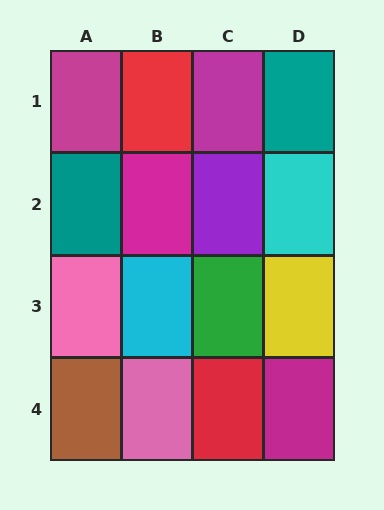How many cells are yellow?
1 cell is yellow.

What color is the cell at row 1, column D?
Teal.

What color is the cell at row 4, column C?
Red.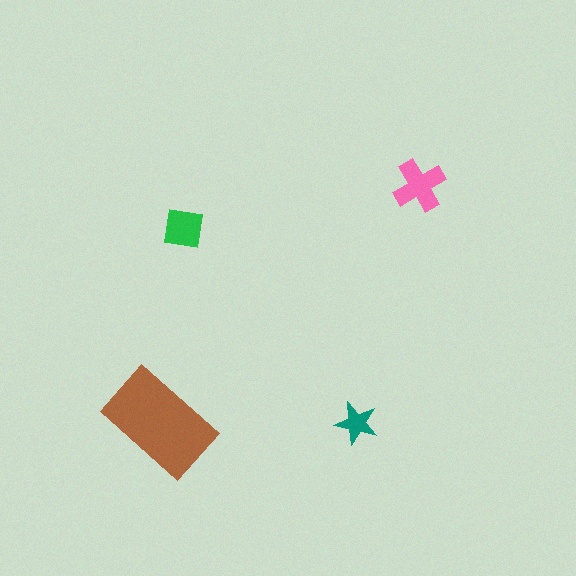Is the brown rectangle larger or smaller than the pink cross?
Larger.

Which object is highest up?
The pink cross is topmost.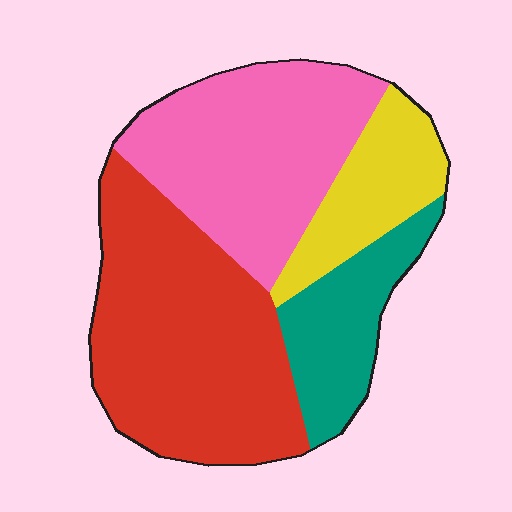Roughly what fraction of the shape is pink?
Pink covers around 30% of the shape.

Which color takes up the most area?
Red, at roughly 40%.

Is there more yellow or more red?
Red.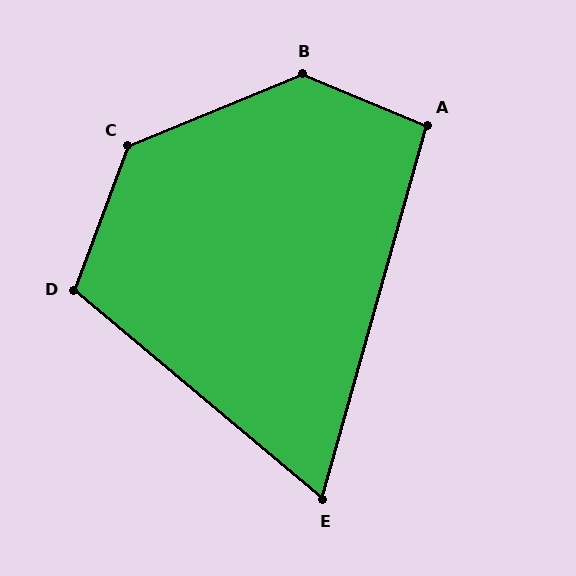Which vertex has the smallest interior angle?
E, at approximately 66 degrees.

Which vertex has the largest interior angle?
B, at approximately 135 degrees.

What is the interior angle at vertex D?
Approximately 110 degrees (obtuse).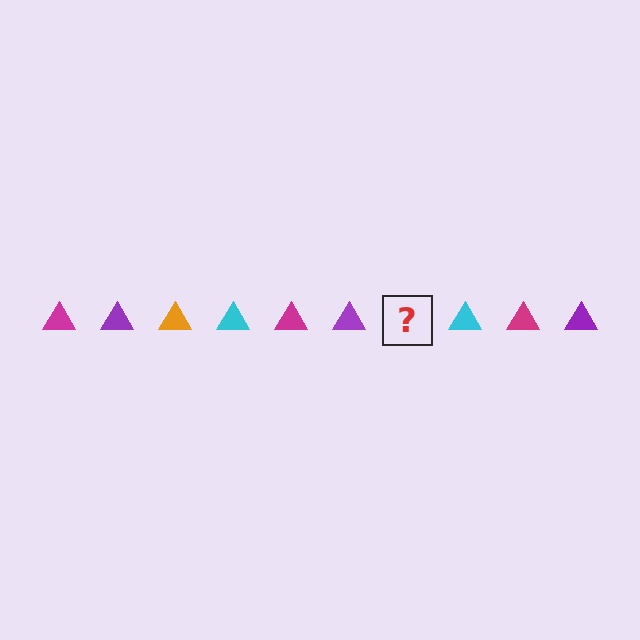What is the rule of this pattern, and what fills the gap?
The rule is that the pattern cycles through magenta, purple, orange, cyan triangles. The gap should be filled with an orange triangle.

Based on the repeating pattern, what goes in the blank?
The blank should be an orange triangle.